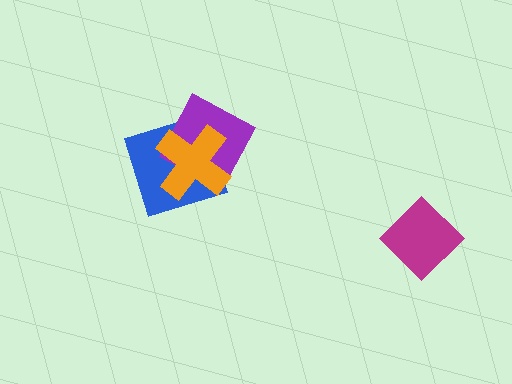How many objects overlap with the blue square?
2 objects overlap with the blue square.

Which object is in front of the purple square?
The orange cross is in front of the purple square.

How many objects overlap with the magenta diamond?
0 objects overlap with the magenta diamond.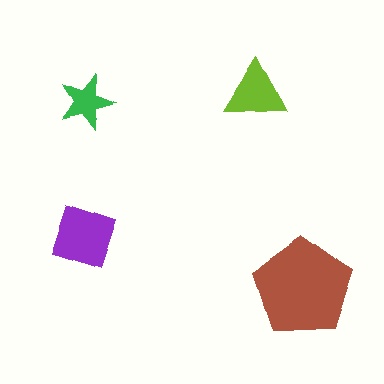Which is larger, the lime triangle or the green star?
The lime triangle.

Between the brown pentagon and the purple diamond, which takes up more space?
The brown pentagon.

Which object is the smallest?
The green star.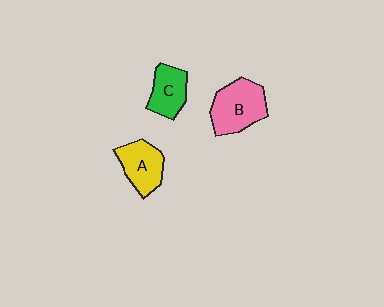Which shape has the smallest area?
Shape C (green).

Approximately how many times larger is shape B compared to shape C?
Approximately 1.5 times.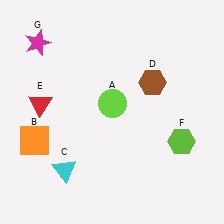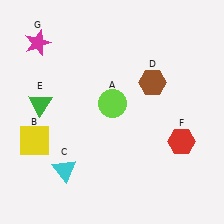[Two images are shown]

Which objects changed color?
B changed from orange to yellow. E changed from red to green. F changed from lime to red.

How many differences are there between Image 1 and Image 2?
There are 3 differences between the two images.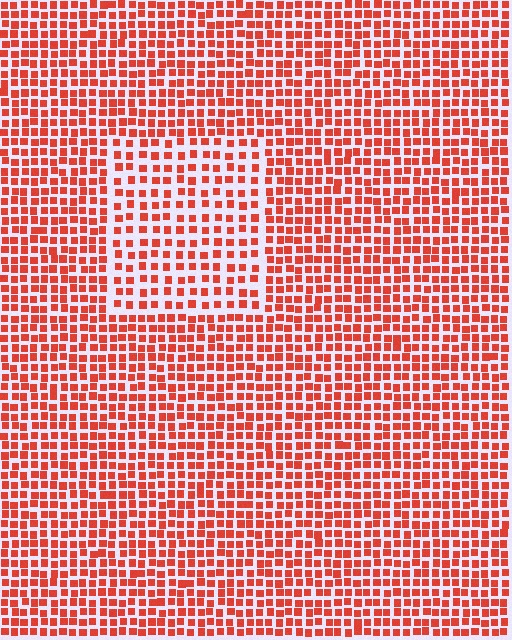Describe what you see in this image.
The image contains small red elements arranged at two different densities. A rectangle-shaped region is visible where the elements are less densely packed than the surrounding area.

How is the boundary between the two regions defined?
The boundary is defined by a change in element density (approximately 1.6x ratio). All elements are the same color, size, and shape.